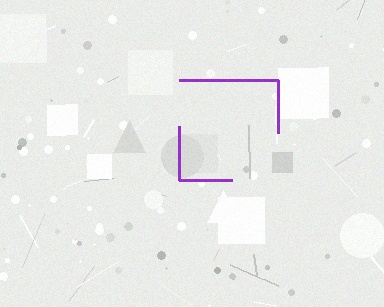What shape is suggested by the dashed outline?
The dashed outline suggests a square.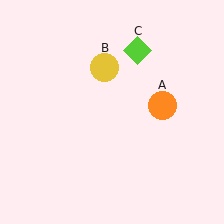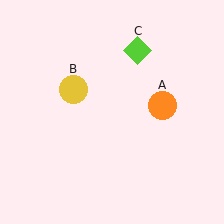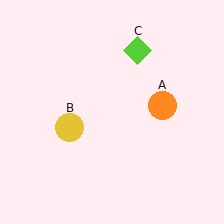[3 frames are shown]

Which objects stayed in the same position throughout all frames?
Orange circle (object A) and lime diamond (object C) remained stationary.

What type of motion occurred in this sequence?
The yellow circle (object B) rotated counterclockwise around the center of the scene.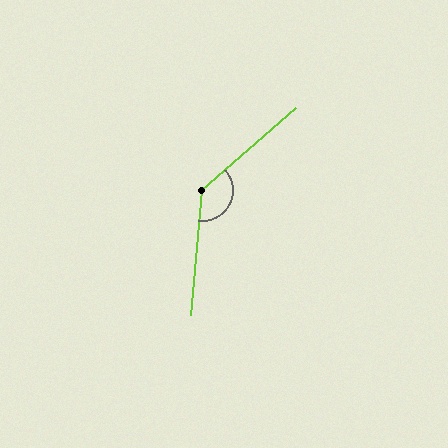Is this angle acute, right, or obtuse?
It is obtuse.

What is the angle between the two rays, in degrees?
Approximately 136 degrees.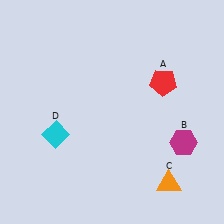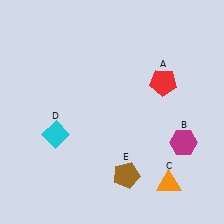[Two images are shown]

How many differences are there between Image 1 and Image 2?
There is 1 difference between the two images.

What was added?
A brown pentagon (E) was added in Image 2.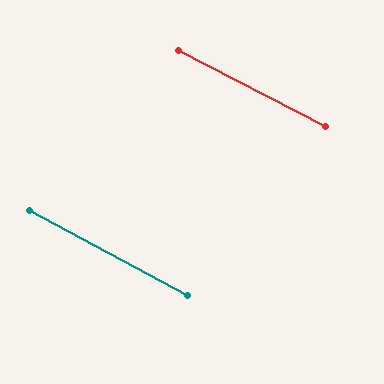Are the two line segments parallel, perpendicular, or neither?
Parallel — their directions differ by only 1.0°.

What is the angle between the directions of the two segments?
Approximately 1 degree.